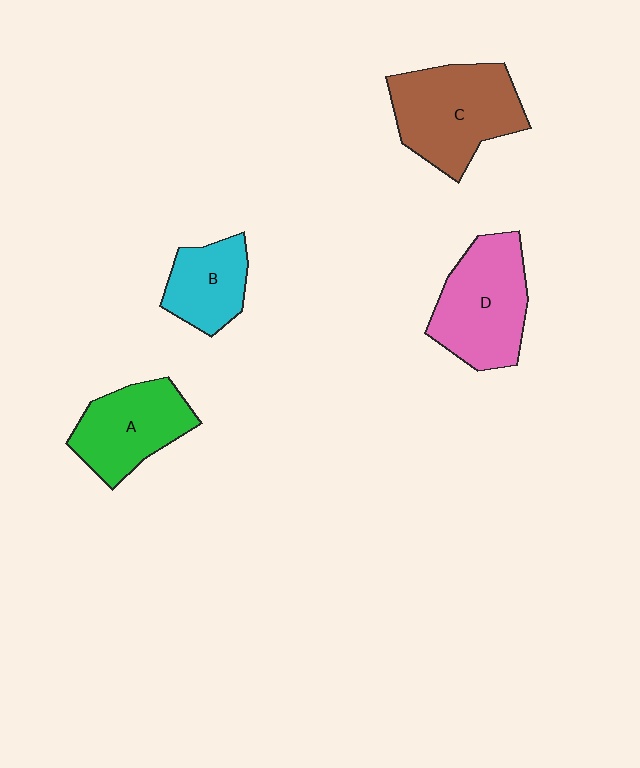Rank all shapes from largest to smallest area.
From largest to smallest: C (brown), D (pink), A (green), B (cyan).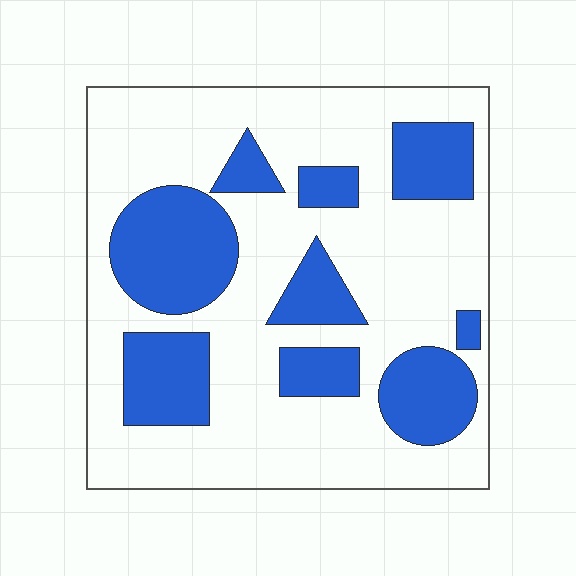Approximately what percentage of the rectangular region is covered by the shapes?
Approximately 30%.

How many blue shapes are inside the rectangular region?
9.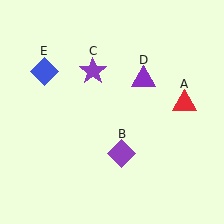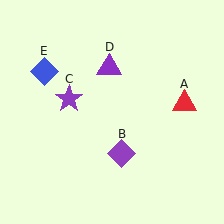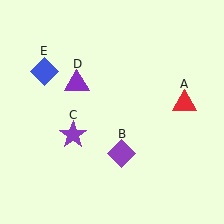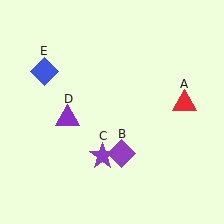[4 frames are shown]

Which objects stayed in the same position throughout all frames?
Red triangle (object A) and purple diamond (object B) and blue diamond (object E) remained stationary.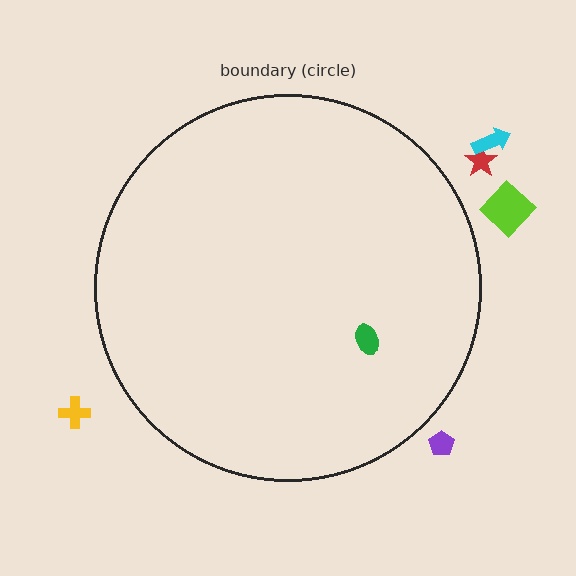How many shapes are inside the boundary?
1 inside, 5 outside.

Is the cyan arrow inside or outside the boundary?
Outside.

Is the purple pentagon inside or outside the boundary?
Outside.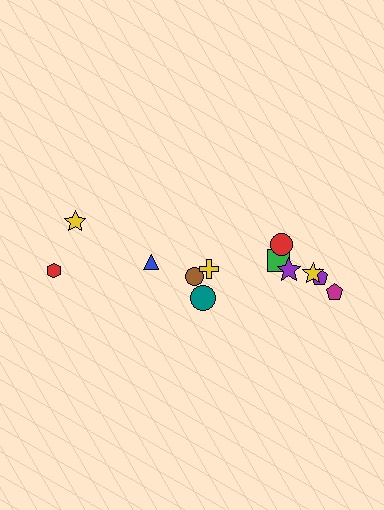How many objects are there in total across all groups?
There are 12 objects.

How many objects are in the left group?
There are 5 objects.